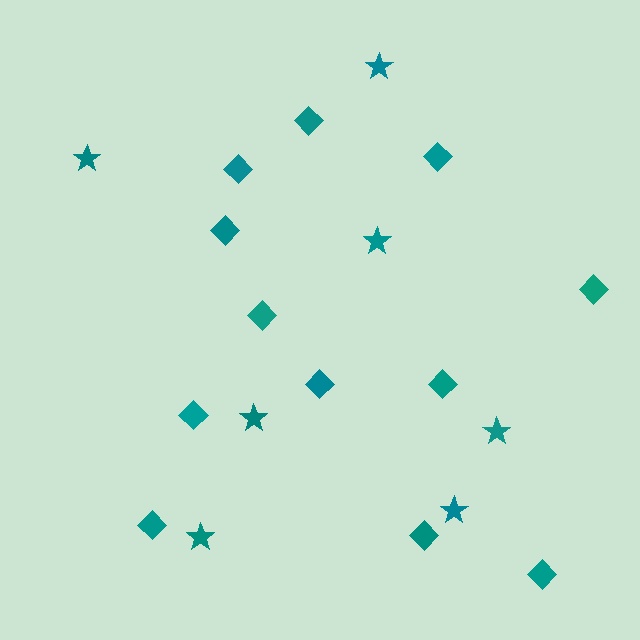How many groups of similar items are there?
There are 2 groups: one group of stars (7) and one group of diamonds (12).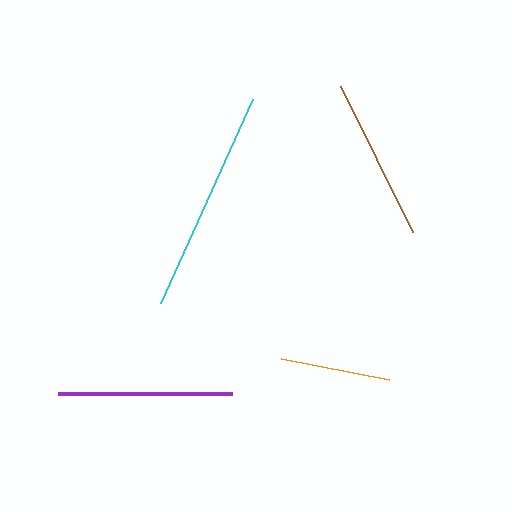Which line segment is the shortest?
The orange line is the shortest at approximately 110 pixels.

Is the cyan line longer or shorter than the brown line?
The cyan line is longer than the brown line.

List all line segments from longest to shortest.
From longest to shortest: cyan, purple, brown, orange.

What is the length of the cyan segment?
The cyan segment is approximately 224 pixels long.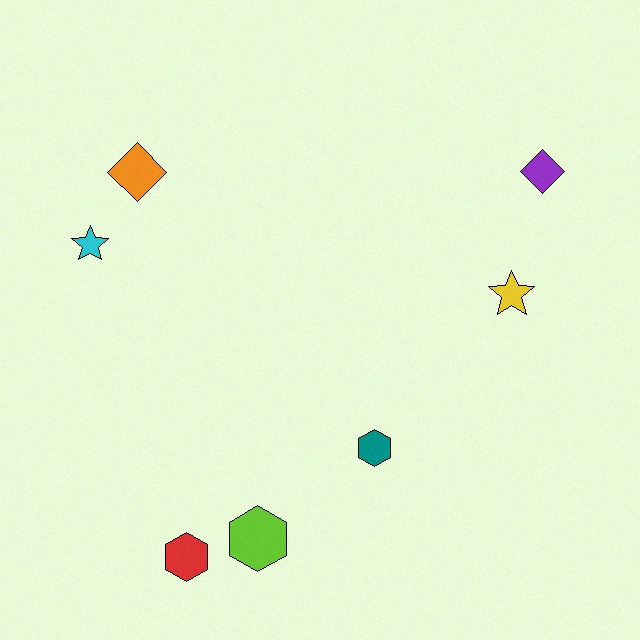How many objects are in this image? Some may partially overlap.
There are 7 objects.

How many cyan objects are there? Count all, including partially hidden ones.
There is 1 cyan object.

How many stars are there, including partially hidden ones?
There are 2 stars.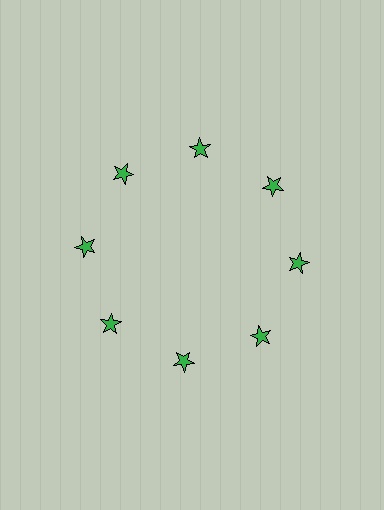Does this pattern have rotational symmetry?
Yes, this pattern has 8-fold rotational symmetry. It looks the same after rotating 45 degrees around the center.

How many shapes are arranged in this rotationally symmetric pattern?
There are 8 shapes, arranged in 8 groups of 1.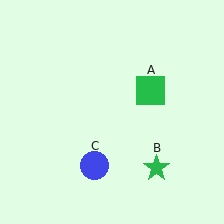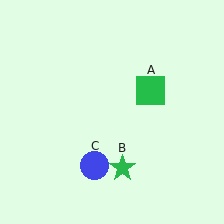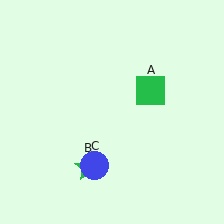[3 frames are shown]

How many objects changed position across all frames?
1 object changed position: green star (object B).